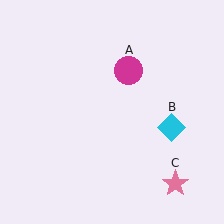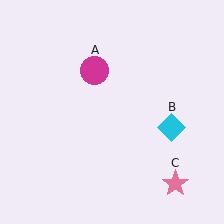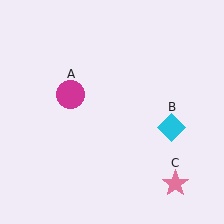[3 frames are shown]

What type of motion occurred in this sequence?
The magenta circle (object A) rotated counterclockwise around the center of the scene.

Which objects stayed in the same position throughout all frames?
Cyan diamond (object B) and pink star (object C) remained stationary.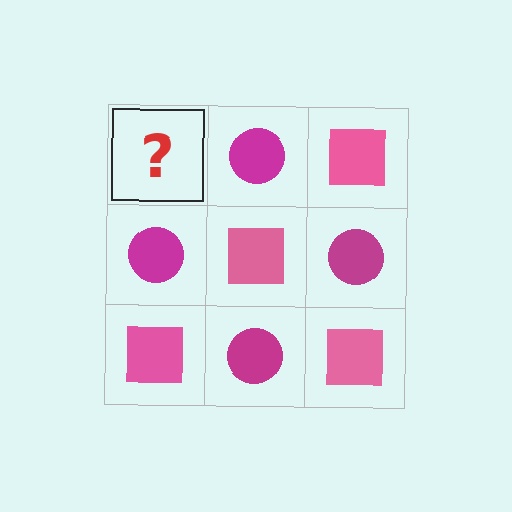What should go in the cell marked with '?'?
The missing cell should contain a pink square.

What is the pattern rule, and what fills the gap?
The rule is that it alternates pink square and magenta circle in a checkerboard pattern. The gap should be filled with a pink square.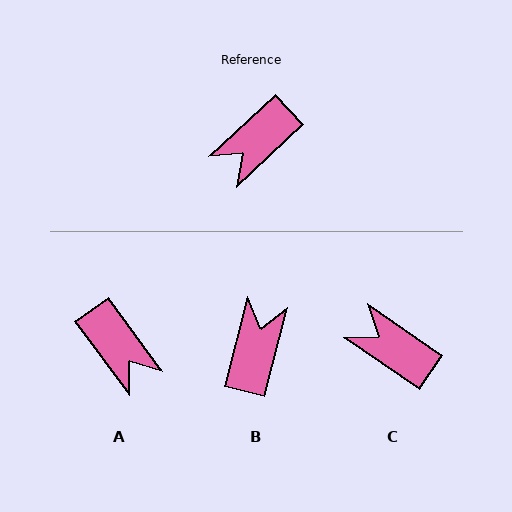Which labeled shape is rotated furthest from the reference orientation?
B, about 147 degrees away.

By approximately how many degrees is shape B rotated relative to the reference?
Approximately 147 degrees clockwise.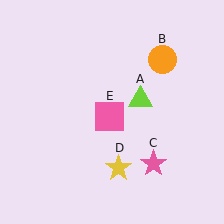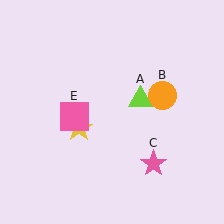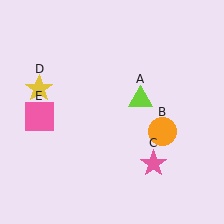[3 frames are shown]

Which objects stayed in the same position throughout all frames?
Lime triangle (object A) and pink star (object C) remained stationary.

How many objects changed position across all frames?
3 objects changed position: orange circle (object B), yellow star (object D), pink square (object E).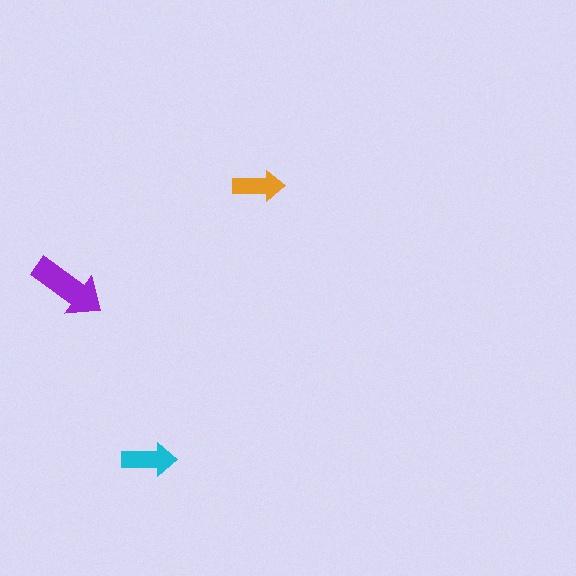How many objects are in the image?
There are 3 objects in the image.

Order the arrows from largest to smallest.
the purple one, the cyan one, the orange one.